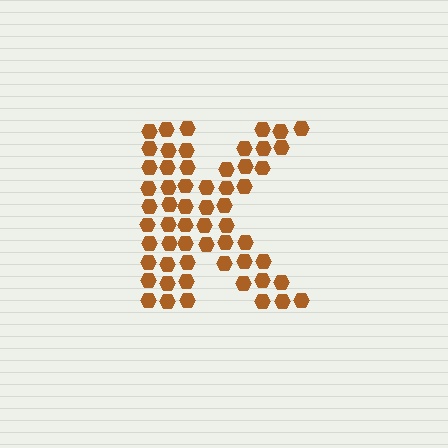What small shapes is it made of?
It is made of small hexagons.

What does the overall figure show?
The overall figure shows the letter K.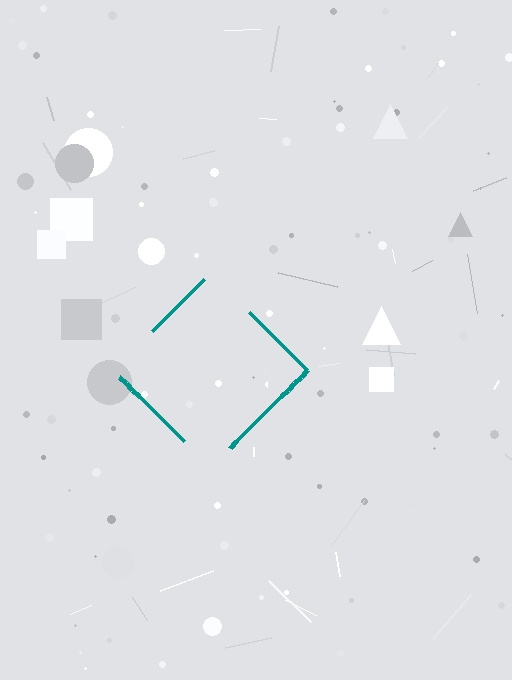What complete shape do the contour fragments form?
The contour fragments form a diamond.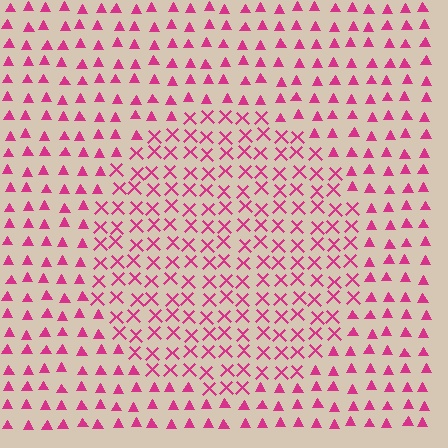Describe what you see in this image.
The image is filled with small magenta elements arranged in a uniform grid. A circle-shaped region contains X marks, while the surrounding area contains triangles. The boundary is defined purely by the change in element shape.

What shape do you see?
I see a circle.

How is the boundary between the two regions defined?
The boundary is defined by a change in element shape: X marks inside vs. triangles outside. All elements share the same color and spacing.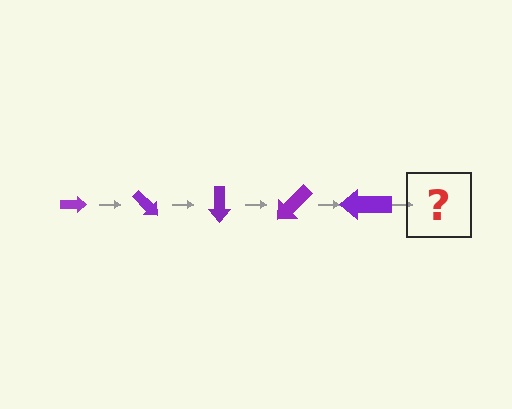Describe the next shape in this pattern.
It should be an arrow, larger than the previous one and rotated 225 degrees from the start.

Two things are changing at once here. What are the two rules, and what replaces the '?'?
The two rules are that the arrow grows larger each step and it rotates 45 degrees each step. The '?' should be an arrow, larger than the previous one and rotated 225 degrees from the start.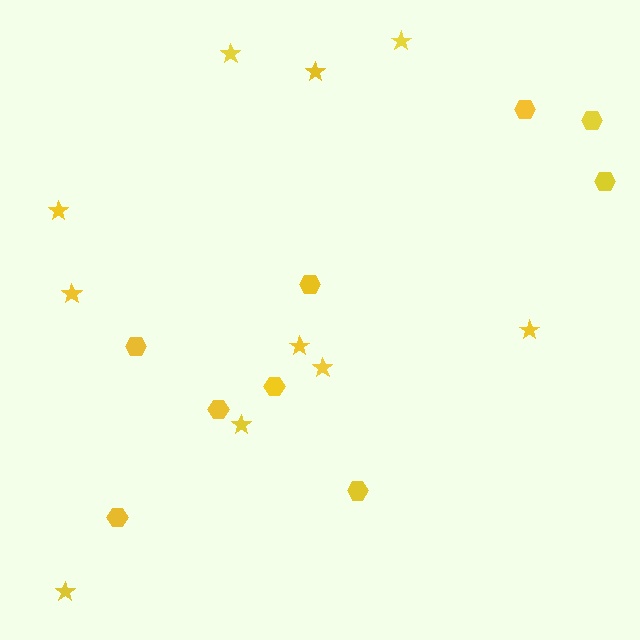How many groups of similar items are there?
There are 2 groups: one group of hexagons (9) and one group of stars (10).